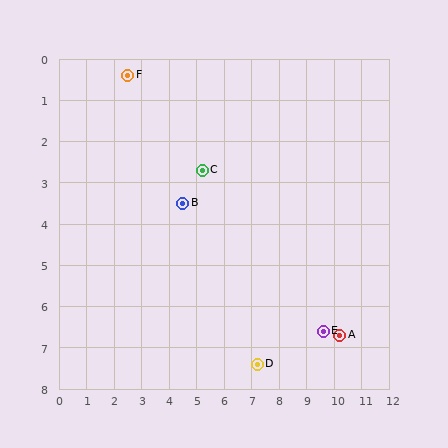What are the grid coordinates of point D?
Point D is at approximately (7.2, 7.4).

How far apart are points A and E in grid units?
Points A and E are about 0.6 grid units apart.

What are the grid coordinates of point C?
Point C is at approximately (5.2, 2.7).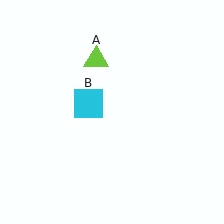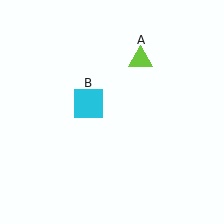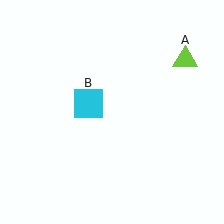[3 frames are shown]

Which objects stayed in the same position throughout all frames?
Cyan square (object B) remained stationary.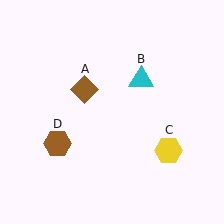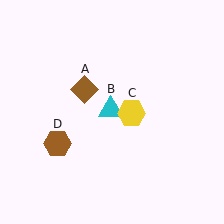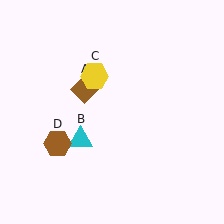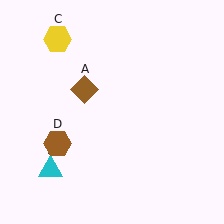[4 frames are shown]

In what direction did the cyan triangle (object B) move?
The cyan triangle (object B) moved down and to the left.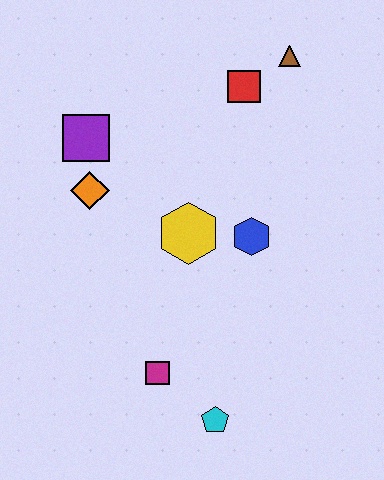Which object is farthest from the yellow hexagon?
The brown triangle is farthest from the yellow hexagon.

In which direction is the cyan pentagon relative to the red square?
The cyan pentagon is below the red square.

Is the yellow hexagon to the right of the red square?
No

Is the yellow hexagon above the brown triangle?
No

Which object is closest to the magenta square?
The cyan pentagon is closest to the magenta square.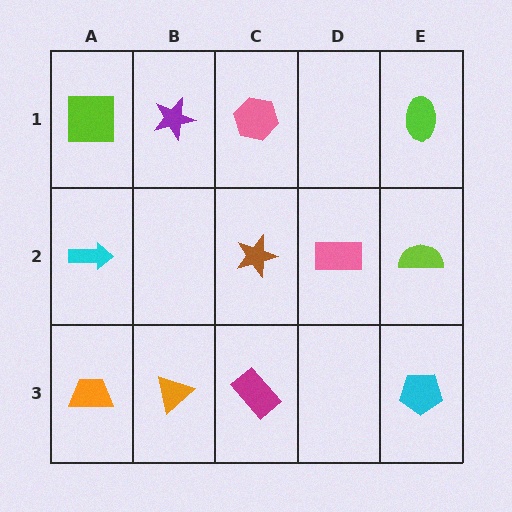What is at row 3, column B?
An orange triangle.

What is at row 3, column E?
A cyan pentagon.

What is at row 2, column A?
A cyan arrow.